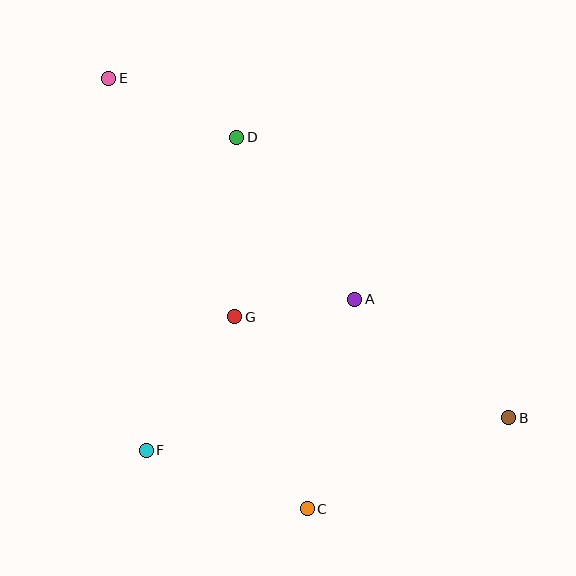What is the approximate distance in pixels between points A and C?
The distance between A and C is approximately 215 pixels.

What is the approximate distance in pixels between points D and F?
The distance between D and F is approximately 326 pixels.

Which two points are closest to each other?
Points A and G are closest to each other.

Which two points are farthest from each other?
Points B and E are farthest from each other.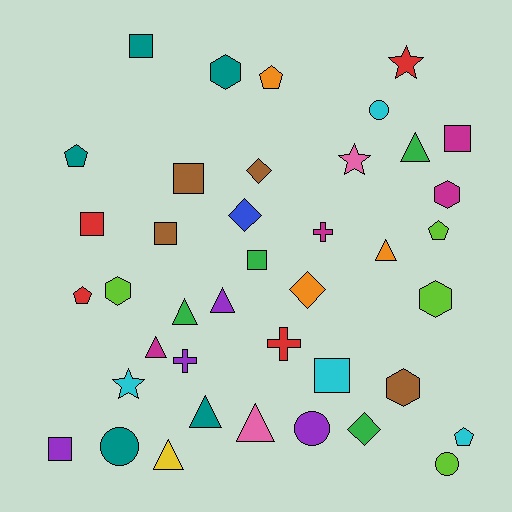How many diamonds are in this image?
There are 4 diamonds.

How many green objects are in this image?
There are 4 green objects.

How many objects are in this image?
There are 40 objects.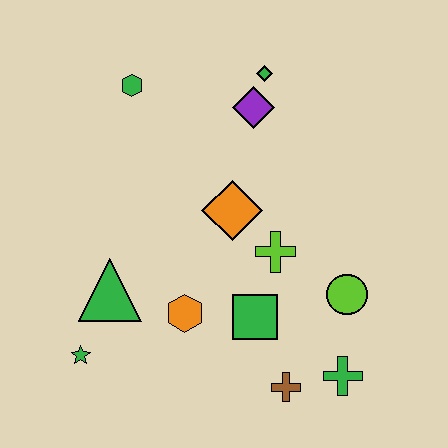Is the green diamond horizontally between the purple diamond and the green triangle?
No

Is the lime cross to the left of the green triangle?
No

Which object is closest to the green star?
The green triangle is closest to the green star.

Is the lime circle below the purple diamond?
Yes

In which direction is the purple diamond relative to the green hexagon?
The purple diamond is to the right of the green hexagon.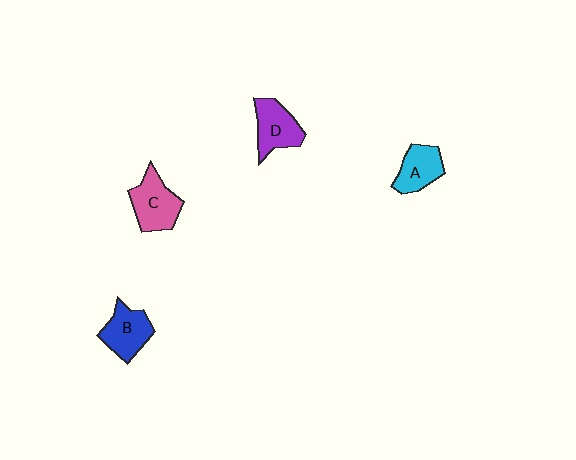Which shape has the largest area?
Shape C (pink).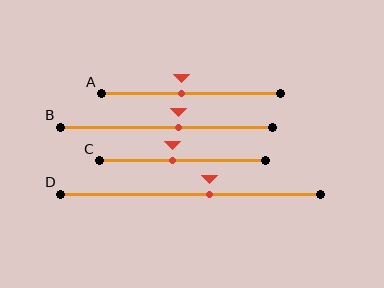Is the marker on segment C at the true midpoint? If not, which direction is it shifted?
No, the marker on segment C is shifted to the left by about 6% of the segment length.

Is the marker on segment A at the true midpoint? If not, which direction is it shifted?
No, the marker on segment A is shifted to the left by about 5% of the segment length.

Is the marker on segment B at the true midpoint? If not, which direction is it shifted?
No, the marker on segment B is shifted to the right by about 6% of the segment length.